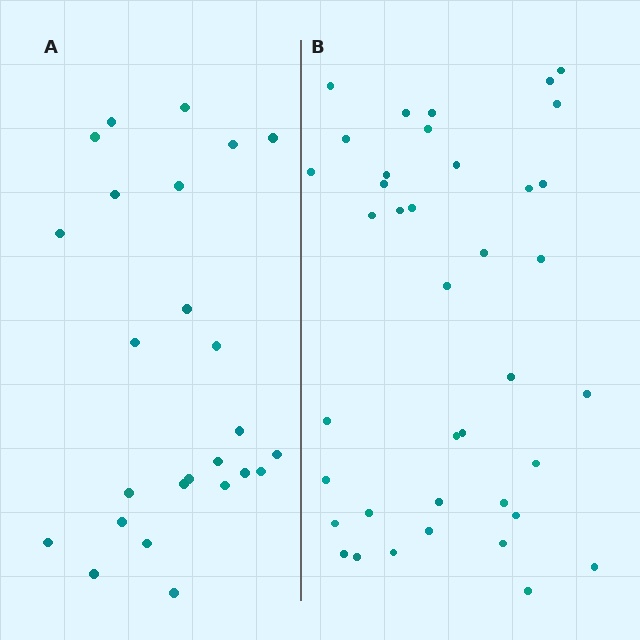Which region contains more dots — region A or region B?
Region B (the right region) has more dots.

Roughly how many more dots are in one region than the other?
Region B has approximately 15 more dots than region A.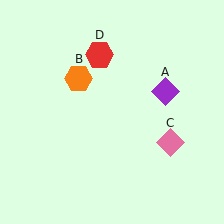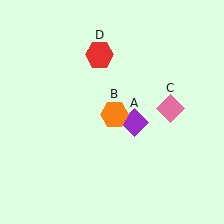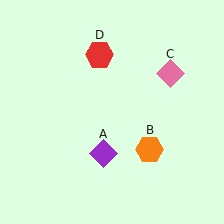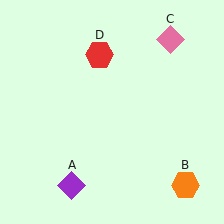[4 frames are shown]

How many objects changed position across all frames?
3 objects changed position: purple diamond (object A), orange hexagon (object B), pink diamond (object C).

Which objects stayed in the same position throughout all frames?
Red hexagon (object D) remained stationary.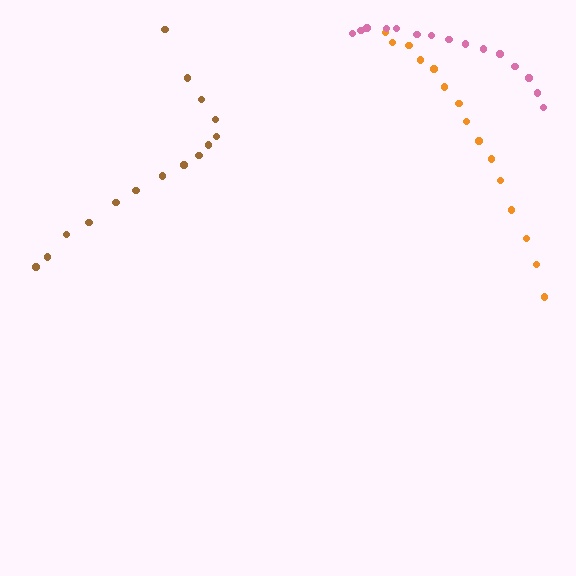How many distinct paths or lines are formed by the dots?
There are 3 distinct paths.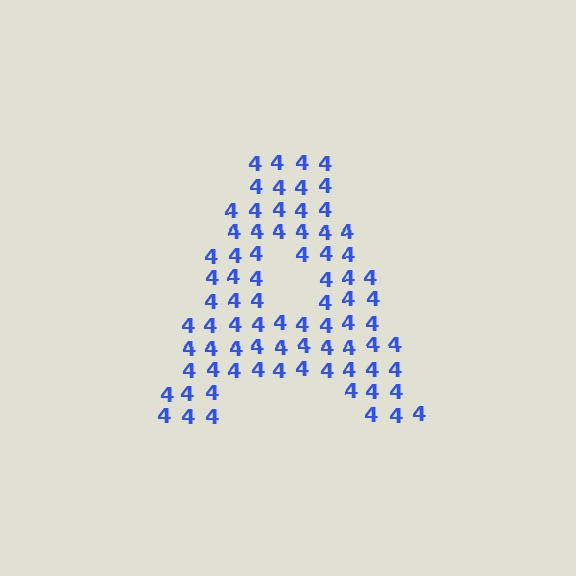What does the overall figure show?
The overall figure shows the letter A.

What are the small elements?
The small elements are digit 4's.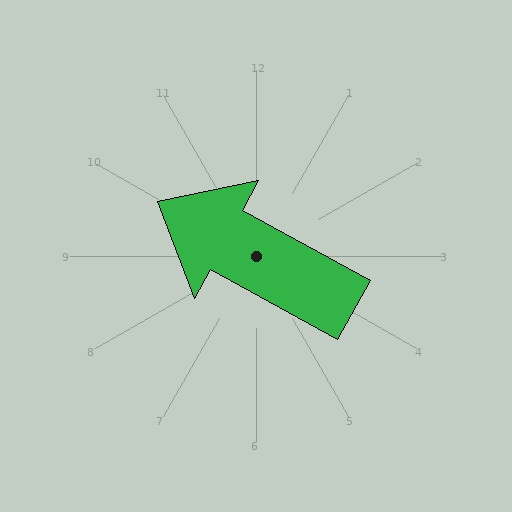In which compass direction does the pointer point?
Northwest.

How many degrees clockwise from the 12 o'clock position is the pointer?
Approximately 299 degrees.